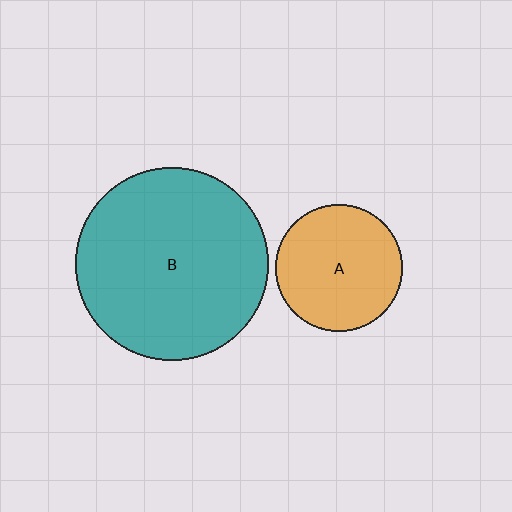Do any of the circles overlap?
No, none of the circles overlap.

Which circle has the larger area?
Circle B (teal).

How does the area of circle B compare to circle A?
Approximately 2.3 times.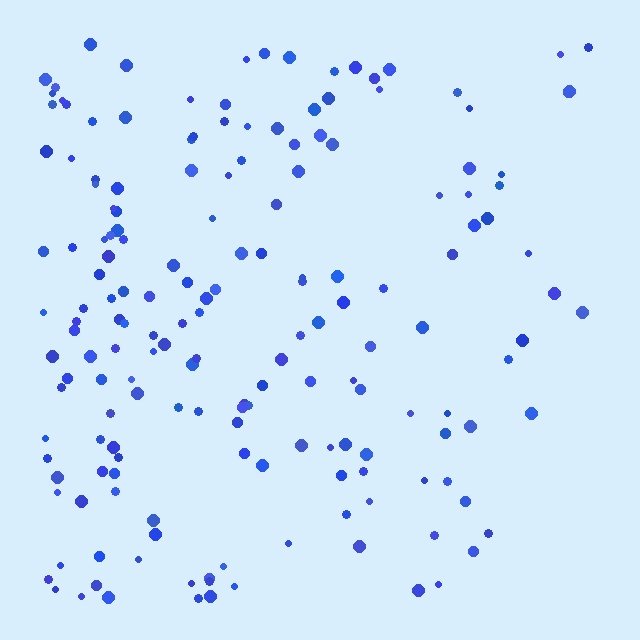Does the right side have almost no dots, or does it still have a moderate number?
Still a moderate number, just noticeably fewer than the left.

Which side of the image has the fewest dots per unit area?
The right.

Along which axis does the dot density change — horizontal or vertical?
Horizontal.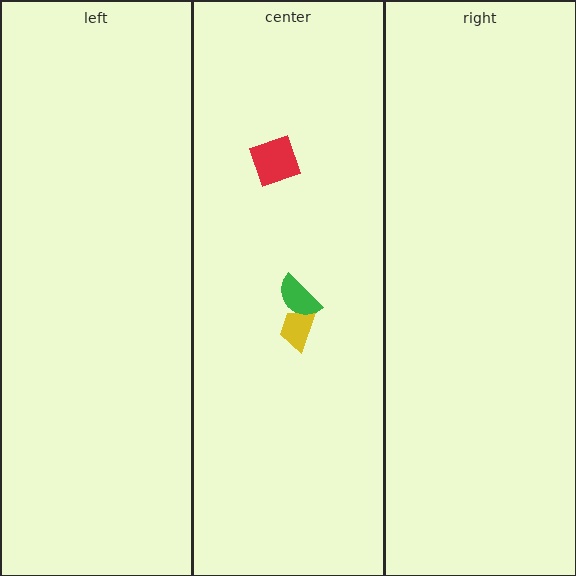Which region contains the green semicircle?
The center region.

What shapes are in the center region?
The yellow trapezoid, the green semicircle, the red diamond.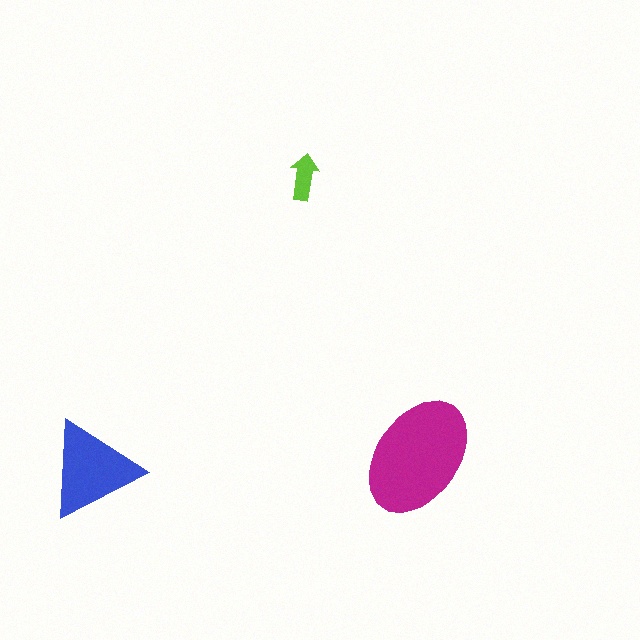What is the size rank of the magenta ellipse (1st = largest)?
1st.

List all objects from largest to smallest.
The magenta ellipse, the blue triangle, the lime arrow.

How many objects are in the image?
There are 3 objects in the image.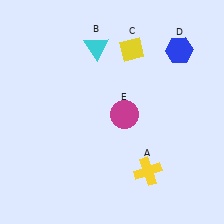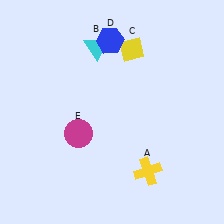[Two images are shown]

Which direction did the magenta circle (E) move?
The magenta circle (E) moved left.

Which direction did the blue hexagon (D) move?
The blue hexagon (D) moved left.